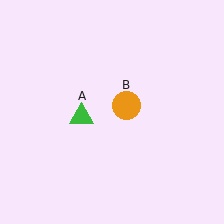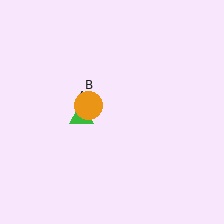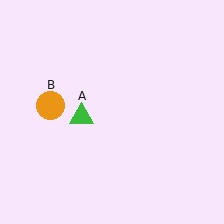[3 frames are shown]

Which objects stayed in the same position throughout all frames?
Green triangle (object A) remained stationary.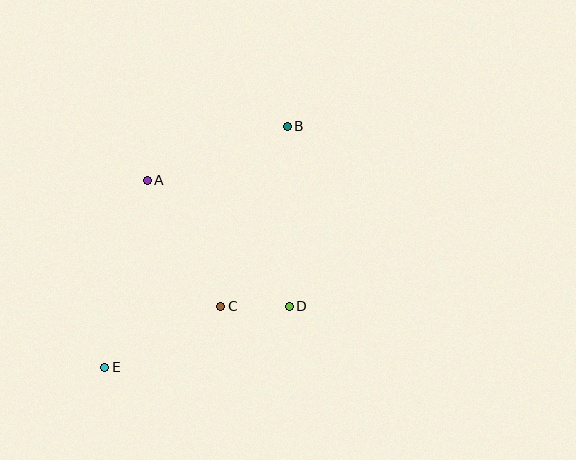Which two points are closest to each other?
Points C and D are closest to each other.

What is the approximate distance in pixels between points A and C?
The distance between A and C is approximately 146 pixels.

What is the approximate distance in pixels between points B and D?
The distance between B and D is approximately 180 pixels.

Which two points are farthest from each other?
Points B and E are farthest from each other.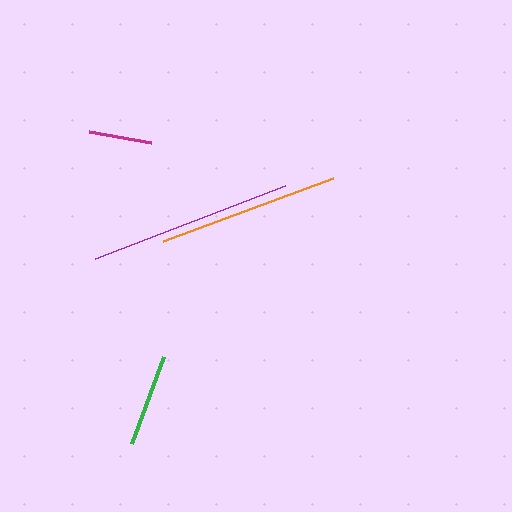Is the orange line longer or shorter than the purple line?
The purple line is longer than the orange line.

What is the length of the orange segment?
The orange segment is approximately 181 pixels long.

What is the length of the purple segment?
The purple segment is approximately 204 pixels long.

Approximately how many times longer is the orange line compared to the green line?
The orange line is approximately 1.9 times the length of the green line.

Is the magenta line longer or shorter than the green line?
The green line is longer than the magenta line.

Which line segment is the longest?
The purple line is the longest at approximately 204 pixels.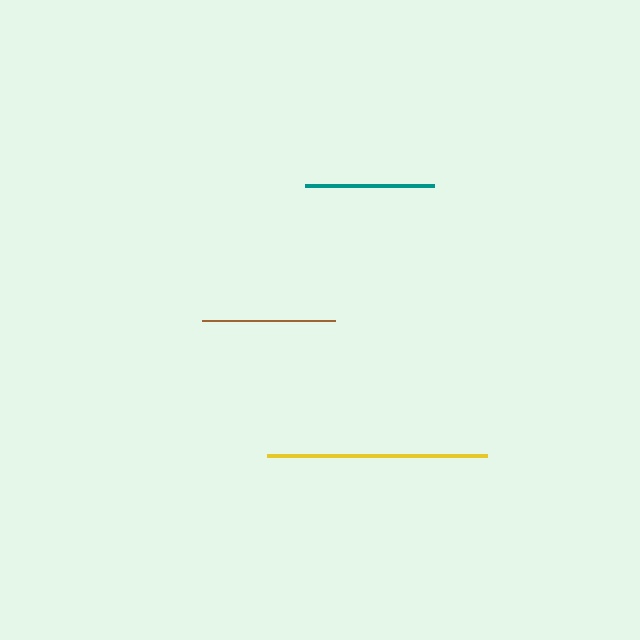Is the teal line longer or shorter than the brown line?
The brown line is longer than the teal line.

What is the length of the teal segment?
The teal segment is approximately 129 pixels long.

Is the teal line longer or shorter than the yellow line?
The yellow line is longer than the teal line.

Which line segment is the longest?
The yellow line is the longest at approximately 220 pixels.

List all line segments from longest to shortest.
From longest to shortest: yellow, brown, teal.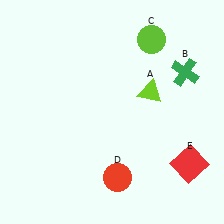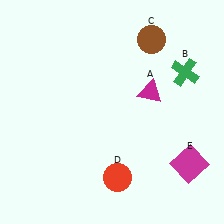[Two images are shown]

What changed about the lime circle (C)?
In Image 1, C is lime. In Image 2, it changed to brown.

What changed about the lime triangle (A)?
In Image 1, A is lime. In Image 2, it changed to magenta.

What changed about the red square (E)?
In Image 1, E is red. In Image 2, it changed to magenta.